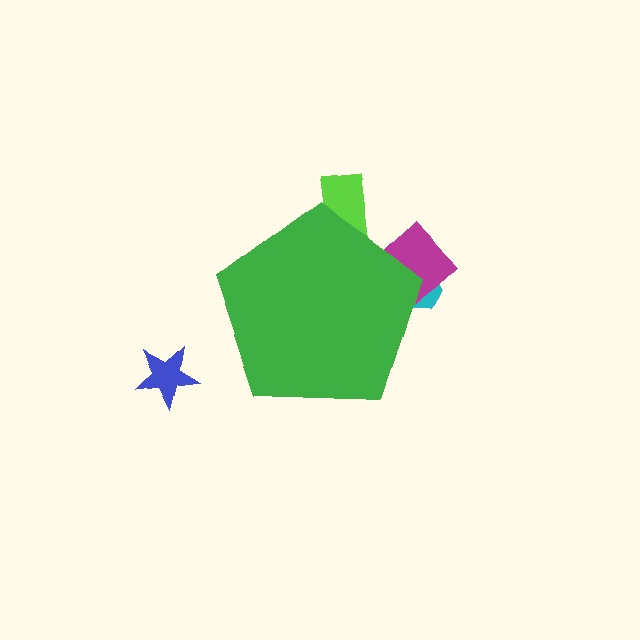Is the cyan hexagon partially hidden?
Yes, the cyan hexagon is partially hidden behind the green pentagon.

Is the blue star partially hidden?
No, the blue star is fully visible.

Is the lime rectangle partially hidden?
Yes, the lime rectangle is partially hidden behind the green pentagon.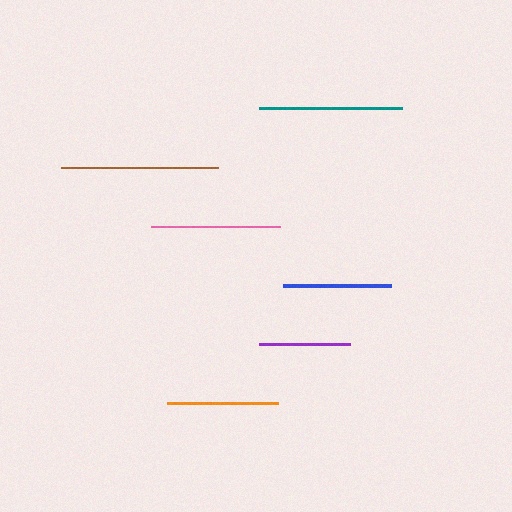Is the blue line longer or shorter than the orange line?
The orange line is longer than the blue line.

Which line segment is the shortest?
The purple line is the shortest at approximately 91 pixels.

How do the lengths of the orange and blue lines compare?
The orange and blue lines are approximately the same length.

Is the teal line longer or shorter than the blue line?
The teal line is longer than the blue line.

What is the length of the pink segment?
The pink segment is approximately 129 pixels long.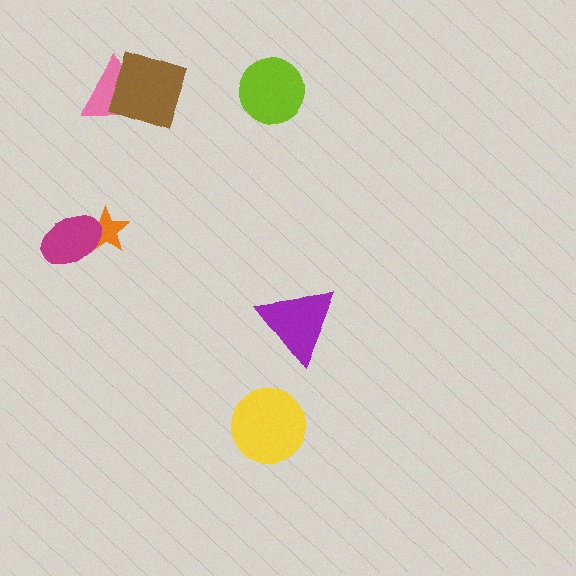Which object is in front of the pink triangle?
The brown diamond is in front of the pink triangle.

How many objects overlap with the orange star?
1 object overlaps with the orange star.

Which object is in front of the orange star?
The magenta ellipse is in front of the orange star.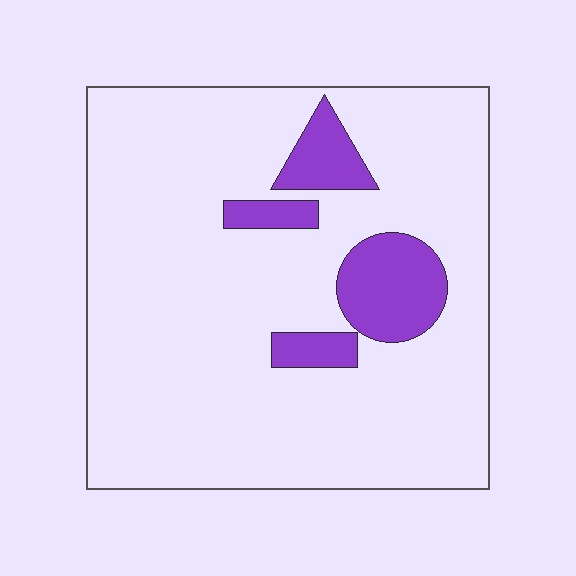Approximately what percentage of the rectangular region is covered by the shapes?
Approximately 15%.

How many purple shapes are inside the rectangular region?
4.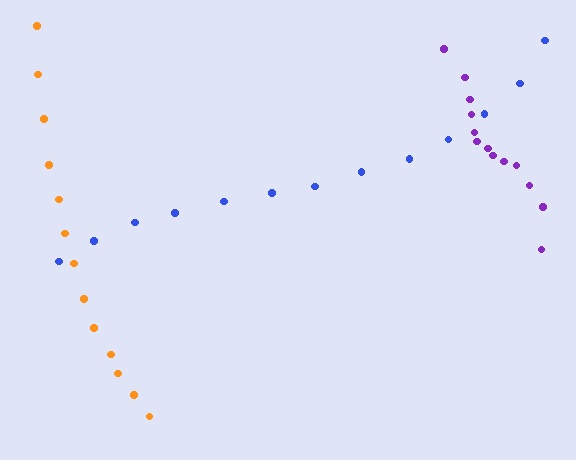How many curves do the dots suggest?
There are 3 distinct paths.